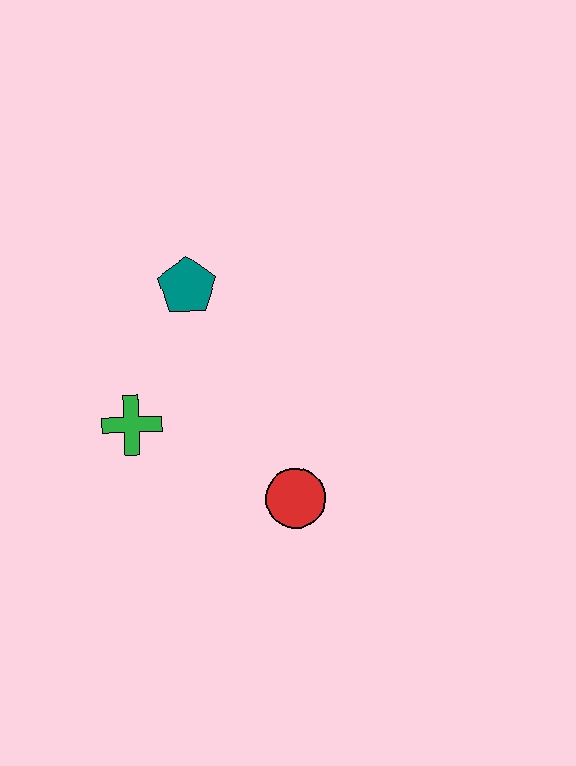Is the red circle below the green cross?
Yes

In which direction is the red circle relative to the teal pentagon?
The red circle is below the teal pentagon.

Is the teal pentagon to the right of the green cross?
Yes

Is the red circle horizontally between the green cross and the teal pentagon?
No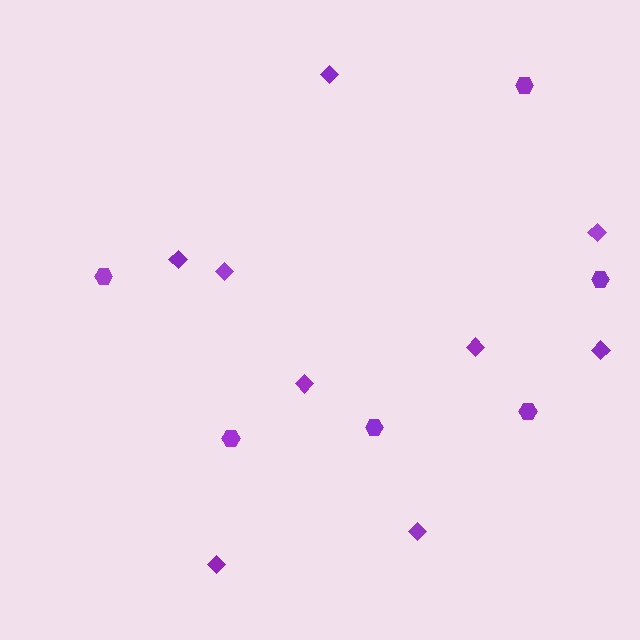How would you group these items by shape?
There are 2 groups: one group of diamonds (9) and one group of hexagons (6).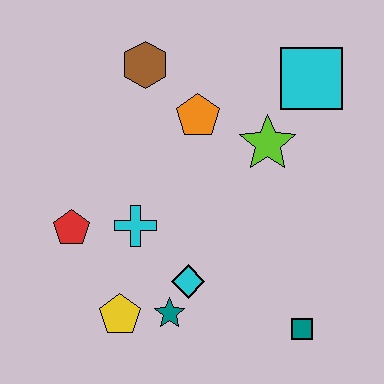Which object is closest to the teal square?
The cyan diamond is closest to the teal square.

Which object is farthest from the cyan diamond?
The cyan square is farthest from the cyan diamond.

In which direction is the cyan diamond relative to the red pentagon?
The cyan diamond is to the right of the red pentagon.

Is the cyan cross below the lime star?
Yes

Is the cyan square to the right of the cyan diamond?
Yes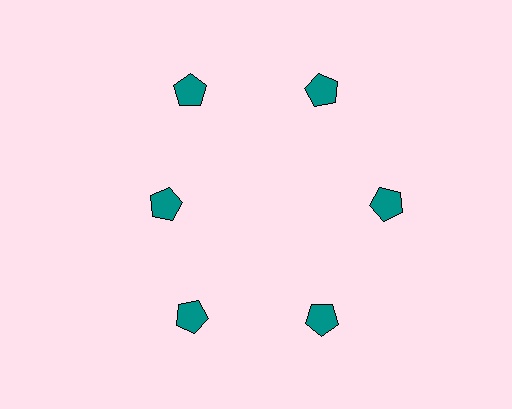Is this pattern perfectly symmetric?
No. The 6 teal pentagons are arranged in a ring, but one element near the 9 o'clock position is pulled inward toward the center, breaking the 6-fold rotational symmetry.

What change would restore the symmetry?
The symmetry would be restored by moving it outward, back onto the ring so that all 6 pentagons sit at equal angles and equal distance from the center.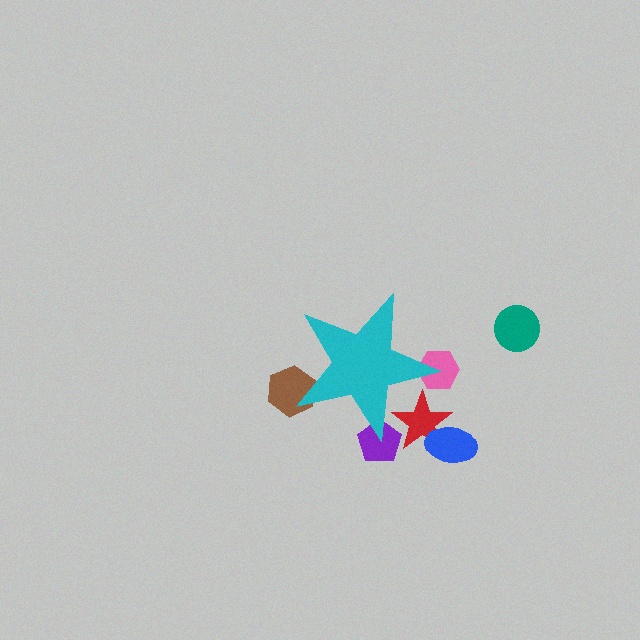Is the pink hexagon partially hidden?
Yes, the pink hexagon is partially hidden behind the cyan star.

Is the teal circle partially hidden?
No, the teal circle is fully visible.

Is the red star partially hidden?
Yes, the red star is partially hidden behind the cyan star.